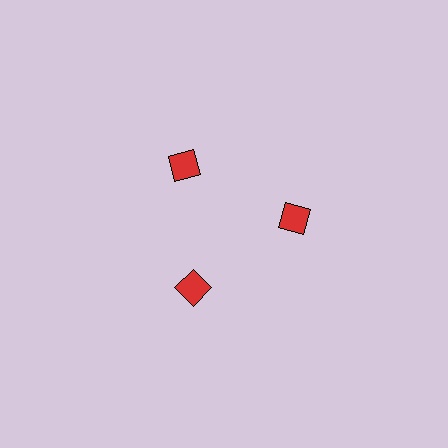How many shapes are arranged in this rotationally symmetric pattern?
There are 3 shapes, arranged in 3 groups of 1.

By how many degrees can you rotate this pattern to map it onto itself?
The pattern maps onto itself every 120 degrees of rotation.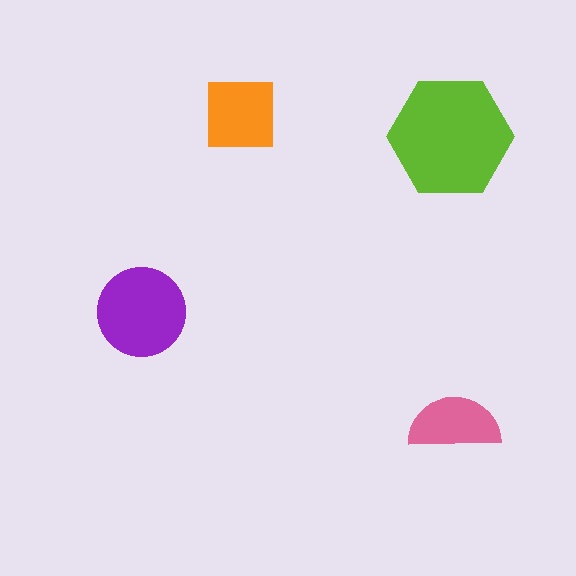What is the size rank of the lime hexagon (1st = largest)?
1st.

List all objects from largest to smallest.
The lime hexagon, the purple circle, the orange square, the pink semicircle.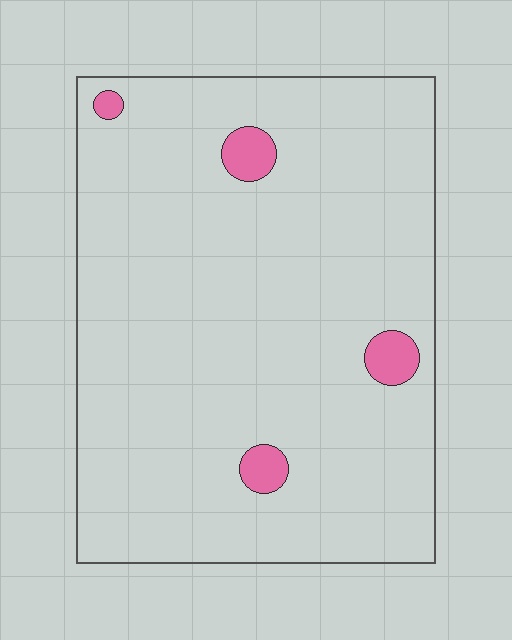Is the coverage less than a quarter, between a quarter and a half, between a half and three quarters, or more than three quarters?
Less than a quarter.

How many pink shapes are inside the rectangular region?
4.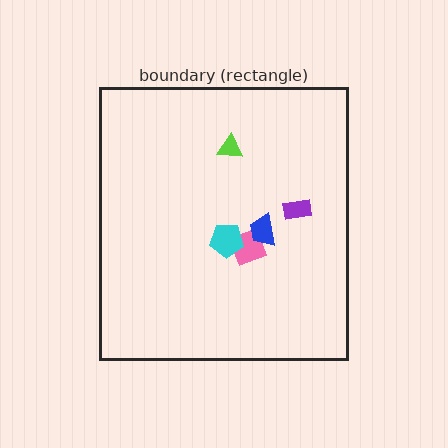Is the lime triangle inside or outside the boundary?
Inside.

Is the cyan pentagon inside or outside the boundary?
Inside.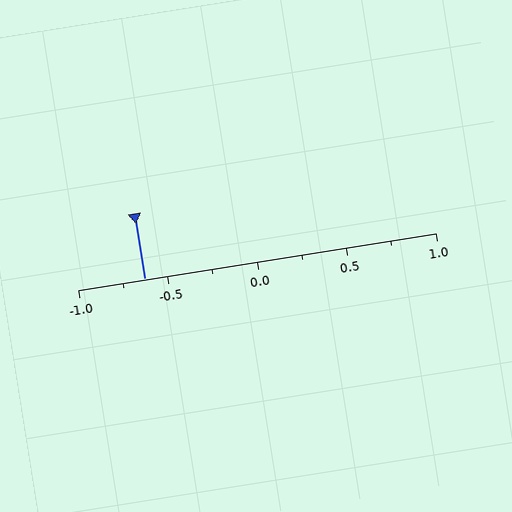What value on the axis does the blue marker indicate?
The marker indicates approximately -0.62.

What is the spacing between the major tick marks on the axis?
The major ticks are spaced 0.5 apart.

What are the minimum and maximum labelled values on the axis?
The axis runs from -1.0 to 1.0.